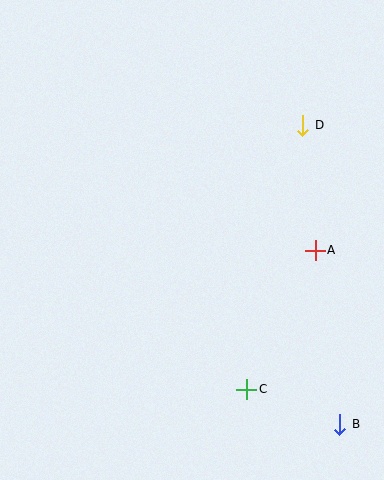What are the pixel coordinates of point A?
Point A is at (315, 250).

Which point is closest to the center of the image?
Point A at (315, 250) is closest to the center.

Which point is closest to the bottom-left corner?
Point C is closest to the bottom-left corner.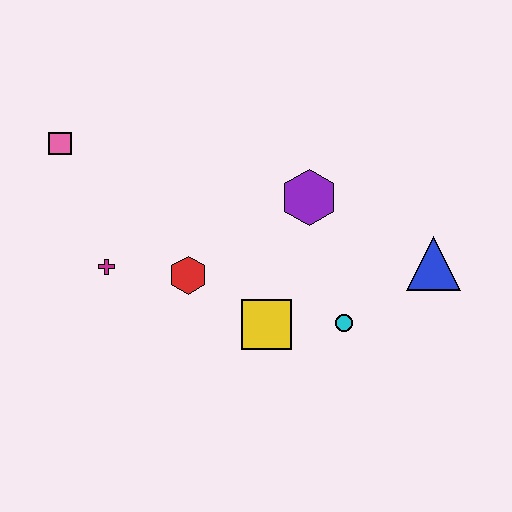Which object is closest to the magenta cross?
The red hexagon is closest to the magenta cross.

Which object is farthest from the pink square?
The blue triangle is farthest from the pink square.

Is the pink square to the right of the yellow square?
No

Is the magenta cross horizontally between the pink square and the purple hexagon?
Yes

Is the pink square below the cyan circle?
No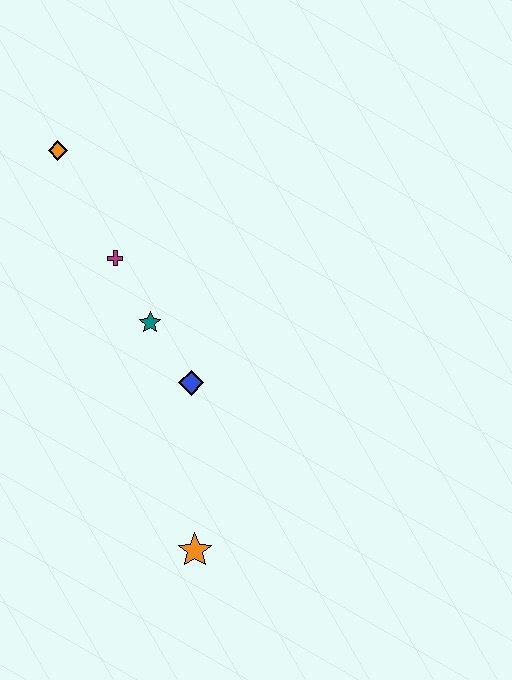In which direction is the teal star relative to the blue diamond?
The teal star is above the blue diamond.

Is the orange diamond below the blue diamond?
No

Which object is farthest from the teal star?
The orange star is farthest from the teal star.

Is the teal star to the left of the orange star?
Yes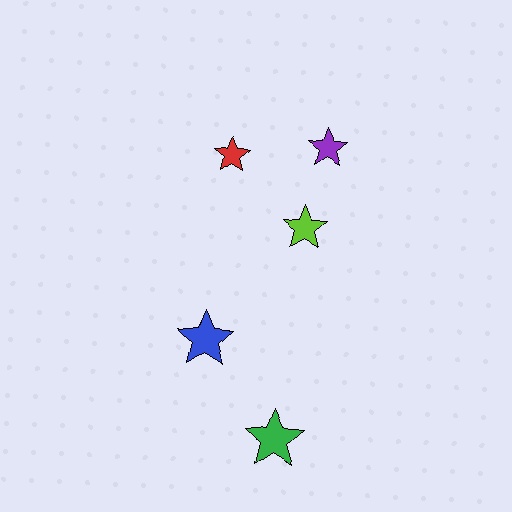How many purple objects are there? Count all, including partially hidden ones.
There is 1 purple object.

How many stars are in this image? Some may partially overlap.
There are 5 stars.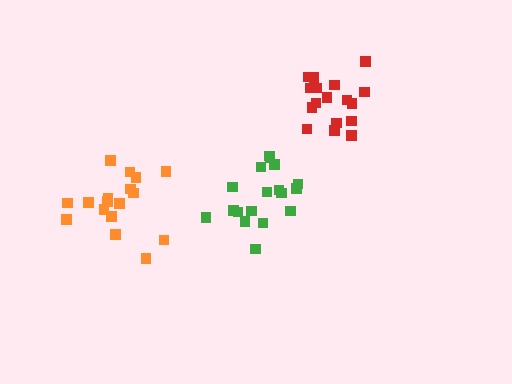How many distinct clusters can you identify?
There are 3 distinct clusters.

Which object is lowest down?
The orange cluster is bottommost.